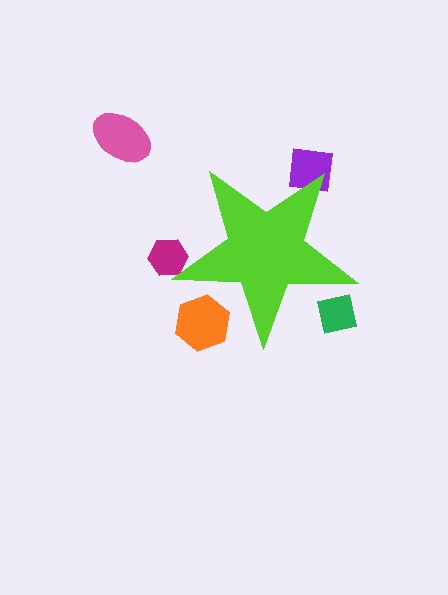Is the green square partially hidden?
Yes, the green square is partially hidden behind the lime star.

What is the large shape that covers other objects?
A lime star.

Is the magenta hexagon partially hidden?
Yes, the magenta hexagon is partially hidden behind the lime star.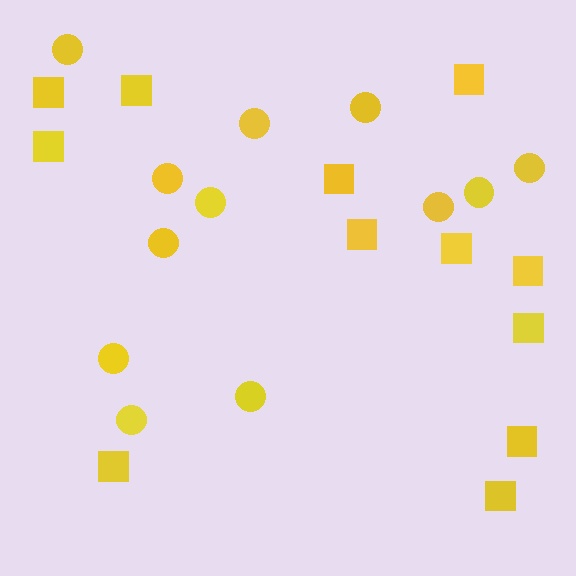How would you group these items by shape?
There are 2 groups: one group of circles (12) and one group of squares (12).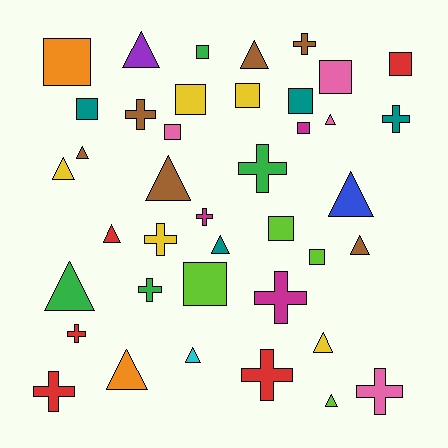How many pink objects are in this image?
There are 4 pink objects.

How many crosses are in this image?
There are 12 crosses.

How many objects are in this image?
There are 40 objects.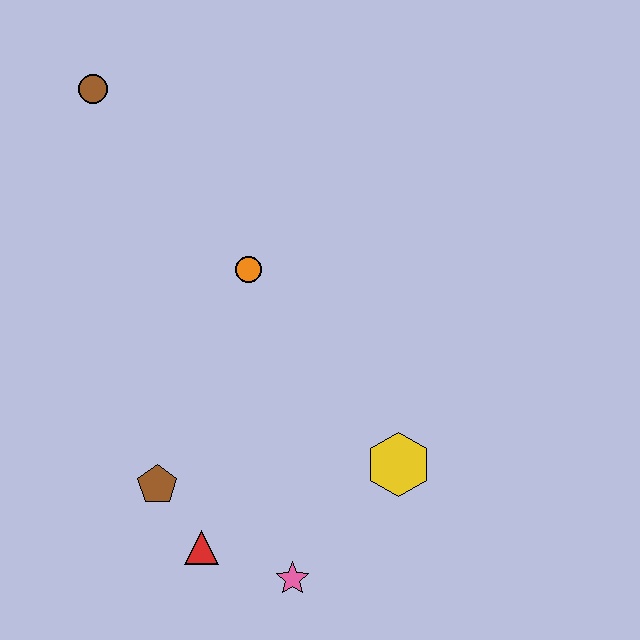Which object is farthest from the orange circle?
The pink star is farthest from the orange circle.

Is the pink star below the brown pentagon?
Yes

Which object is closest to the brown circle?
The orange circle is closest to the brown circle.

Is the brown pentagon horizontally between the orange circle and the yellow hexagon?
No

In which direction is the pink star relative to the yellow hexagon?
The pink star is below the yellow hexagon.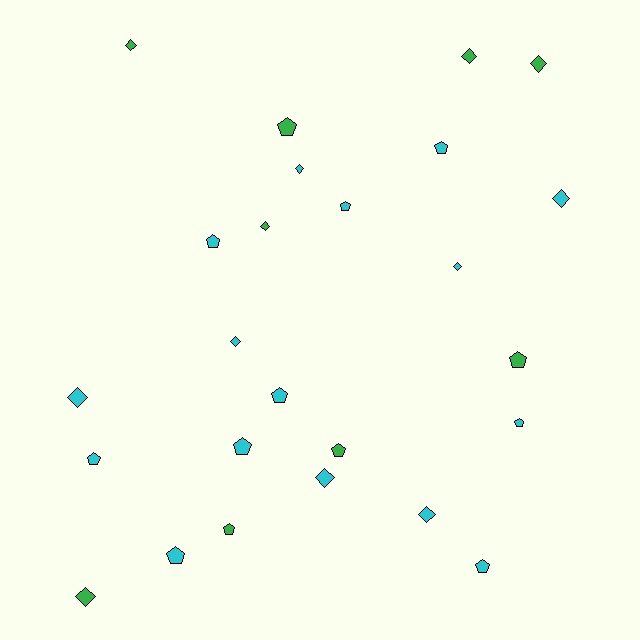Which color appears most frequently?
Cyan, with 16 objects.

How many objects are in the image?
There are 25 objects.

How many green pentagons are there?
There are 4 green pentagons.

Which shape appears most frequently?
Pentagon, with 13 objects.